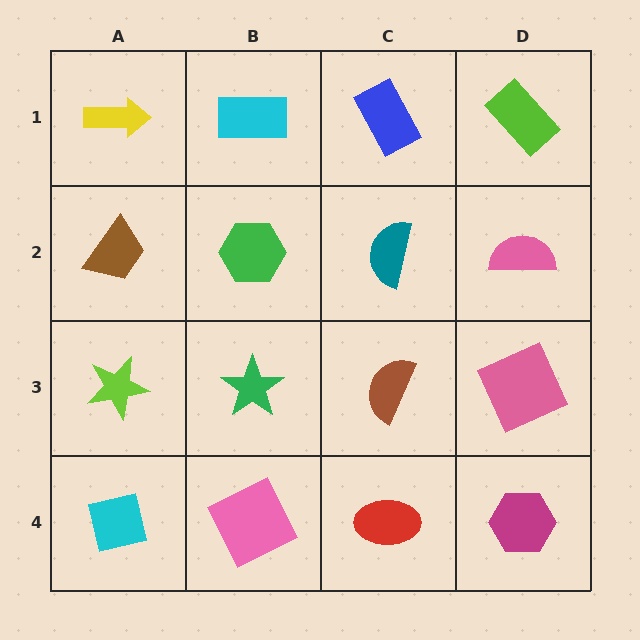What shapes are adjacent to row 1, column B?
A green hexagon (row 2, column B), a yellow arrow (row 1, column A), a blue rectangle (row 1, column C).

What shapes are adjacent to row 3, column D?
A pink semicircle (row 2, column D), a magenta hexagon (row 4, column D), a brown semicircle (row 3, column C).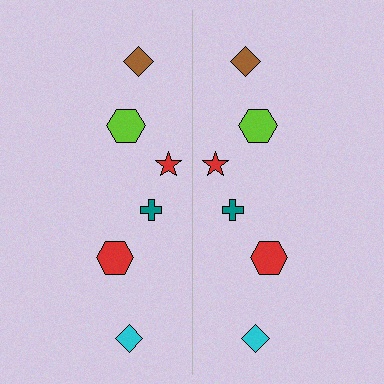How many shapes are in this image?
There are 12 shapes in this image.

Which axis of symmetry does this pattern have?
The pattern has a vertical axis of symmetry running through the center of the image.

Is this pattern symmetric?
Yes, this pattern has bilateral (reflection) symmetry.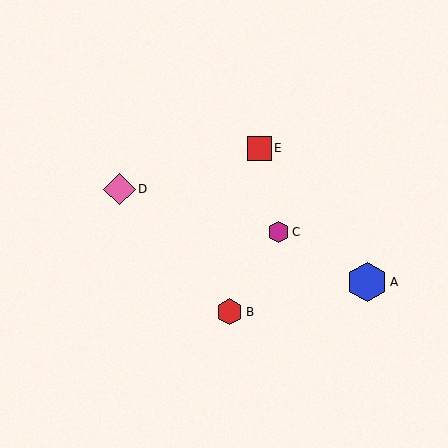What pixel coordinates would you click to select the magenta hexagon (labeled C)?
Click at (279, 232) to select the magenta hexagon C.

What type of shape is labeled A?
Shape A is a blue hexagon.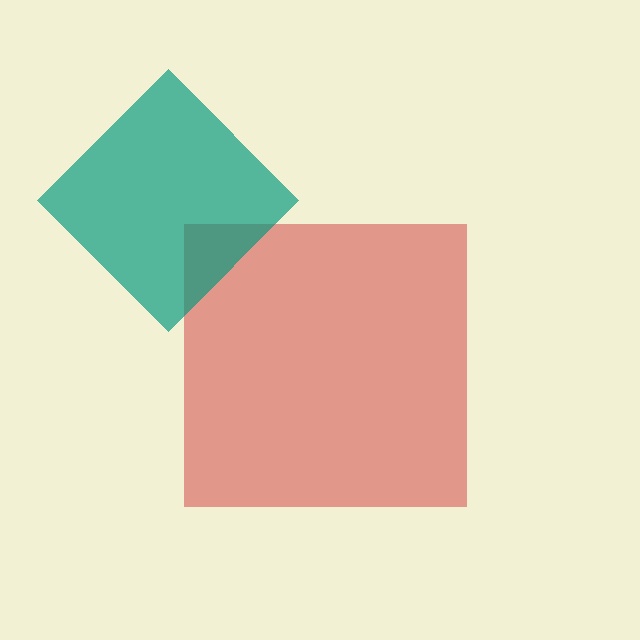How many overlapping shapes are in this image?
There are 2 overlapping shapes in the image.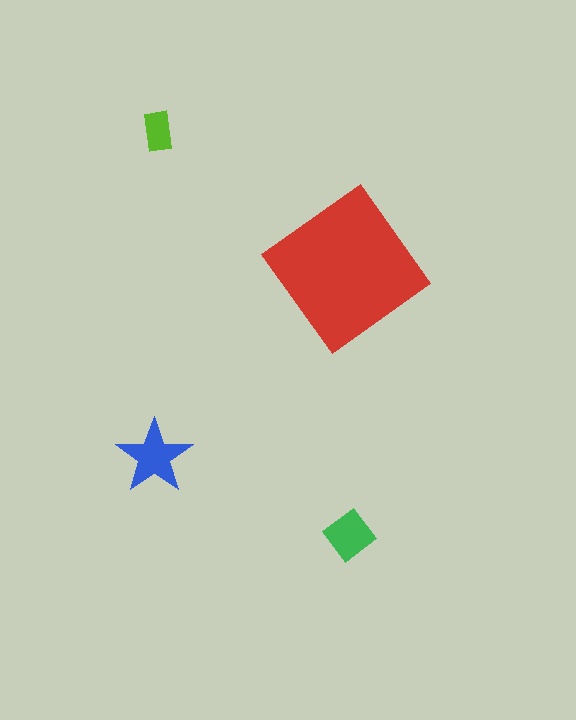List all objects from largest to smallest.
The red diamond, the blue star, the green diamond, the lime rectangle.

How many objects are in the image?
There are 4 objects in the image.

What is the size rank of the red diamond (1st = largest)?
1st.